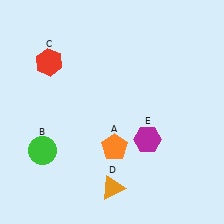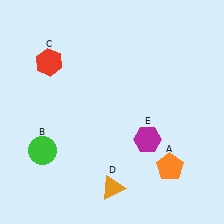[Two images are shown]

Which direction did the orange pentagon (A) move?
The orange pentagon (A) moved right.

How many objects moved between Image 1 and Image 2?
1 object moved between the two images.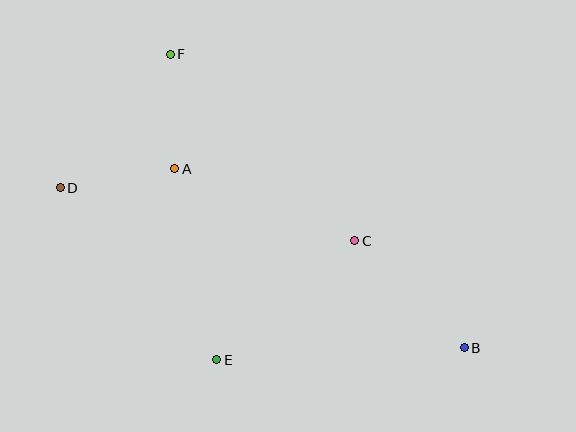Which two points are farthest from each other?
Points B and D are farthest from each other.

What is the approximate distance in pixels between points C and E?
The distance between C and E is approximately 182 pixels.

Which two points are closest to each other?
Points A and F are closest to each other.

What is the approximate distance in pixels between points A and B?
The distance between A and B is approximately 341 pixels.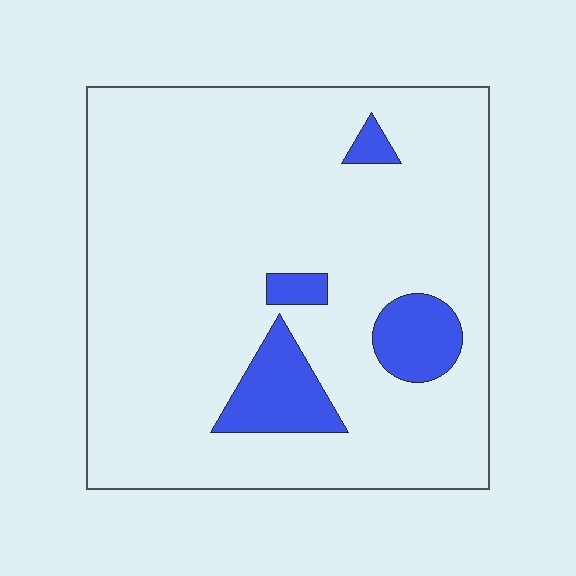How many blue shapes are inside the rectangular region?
4.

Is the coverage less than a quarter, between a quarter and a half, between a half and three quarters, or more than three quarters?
Less than a quarter.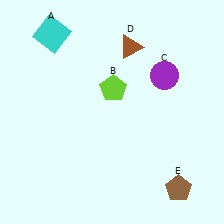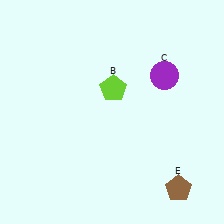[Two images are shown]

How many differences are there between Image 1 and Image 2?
There are 2 differences between the two images.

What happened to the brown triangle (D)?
The brown triangle (D) was removed in Image 2. It was in the top-right area of Image 1.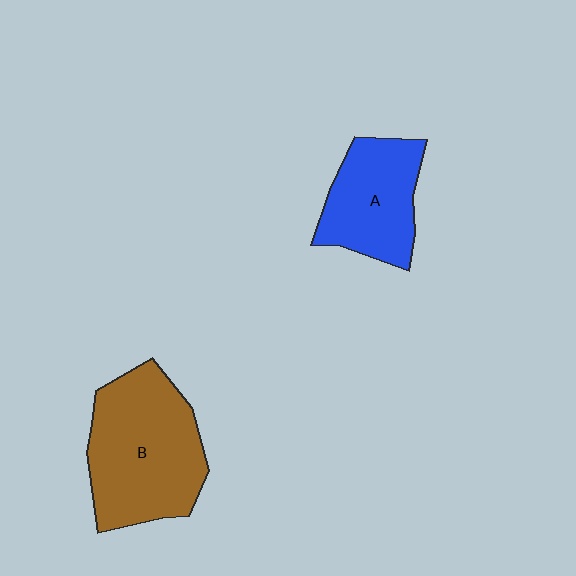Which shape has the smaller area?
Shape A (blue).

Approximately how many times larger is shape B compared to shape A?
Approximately 1.5 times.